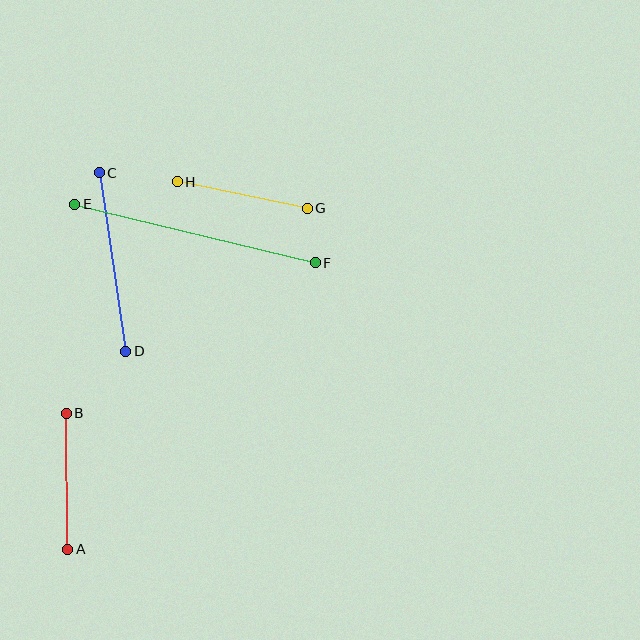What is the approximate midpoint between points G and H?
The midpoint is at approximately (242, 195) pixels.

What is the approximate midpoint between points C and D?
The midpoint is at approximately (113, 262) pixels.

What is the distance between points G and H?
The distance is approximately 132 pixels.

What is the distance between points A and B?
The distance is approximately 136 pixels.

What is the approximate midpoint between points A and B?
The midpoint is at approximately (67, 481) pixels.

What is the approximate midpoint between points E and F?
The midpoint is at approximately (195, 233) pixels.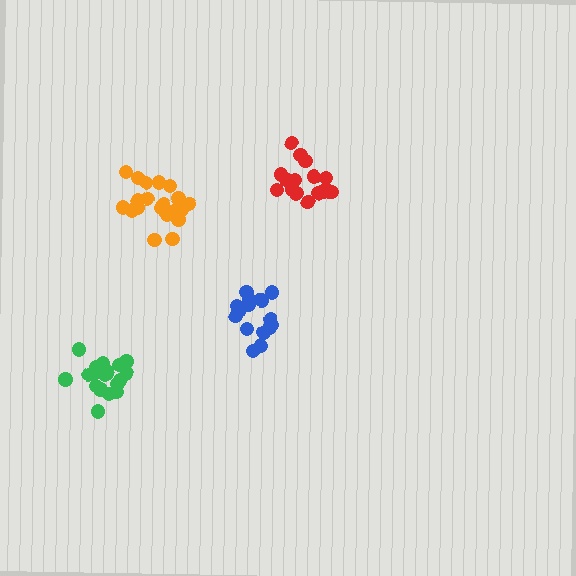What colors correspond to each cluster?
The clusters are colored: red, blue, orange, green.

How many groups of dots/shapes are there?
There are 4 groups.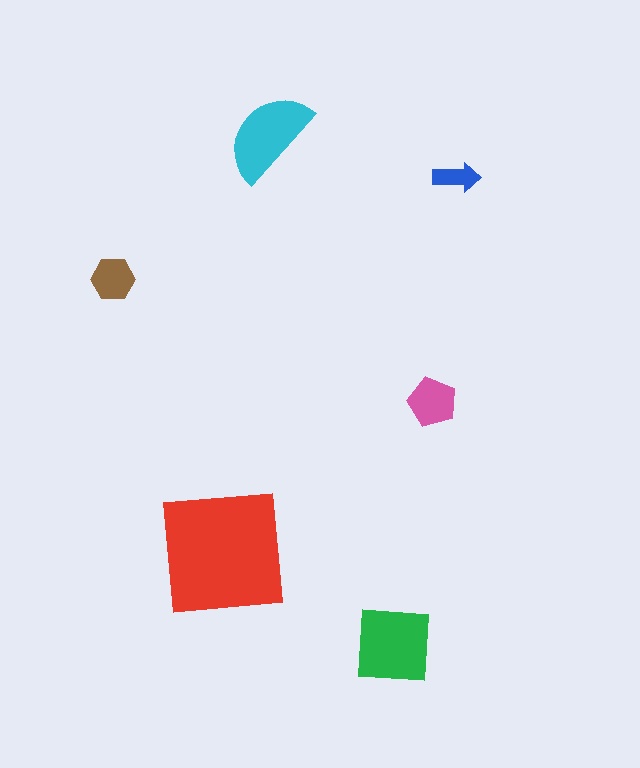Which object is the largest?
The red square.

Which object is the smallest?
The blue arrow.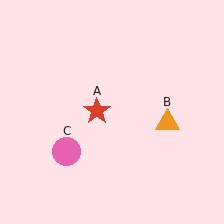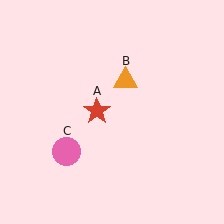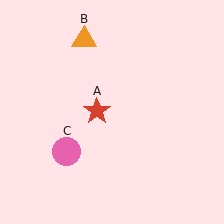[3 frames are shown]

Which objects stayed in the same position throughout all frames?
Red star (object A) and pink circle (object C) remained stationary.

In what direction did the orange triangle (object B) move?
The orange triangle (object B) moved up and to the left.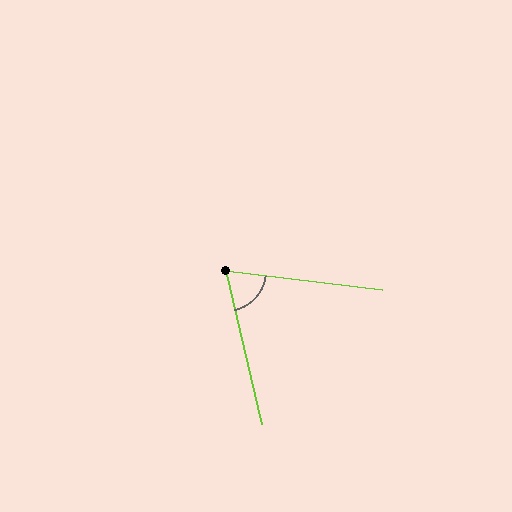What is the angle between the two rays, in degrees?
Approximately 70 degrees.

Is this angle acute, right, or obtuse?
It is acute.